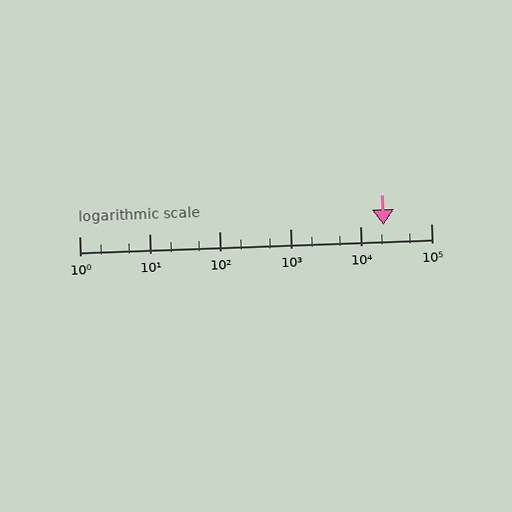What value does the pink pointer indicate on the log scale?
The pointer indicates approximately 21000.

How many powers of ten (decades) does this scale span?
The scale spans 5 decades, from 1 to 100000.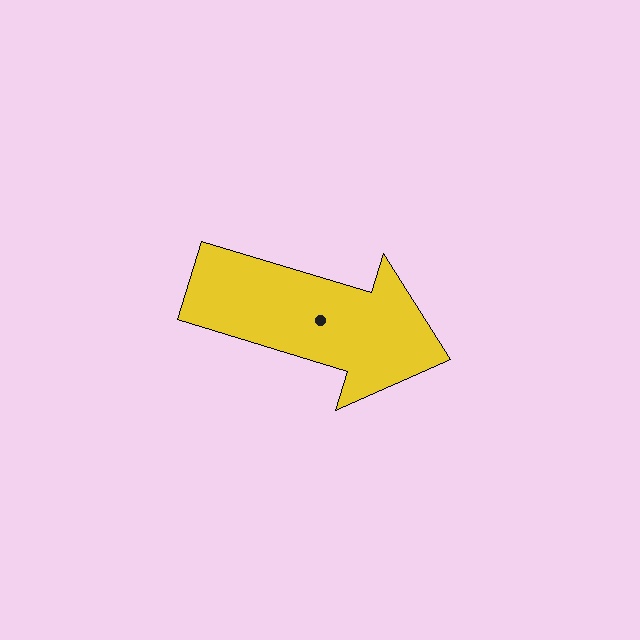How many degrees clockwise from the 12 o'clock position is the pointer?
Approximately 107 degrees.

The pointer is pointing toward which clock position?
Roughly 4 o'clock.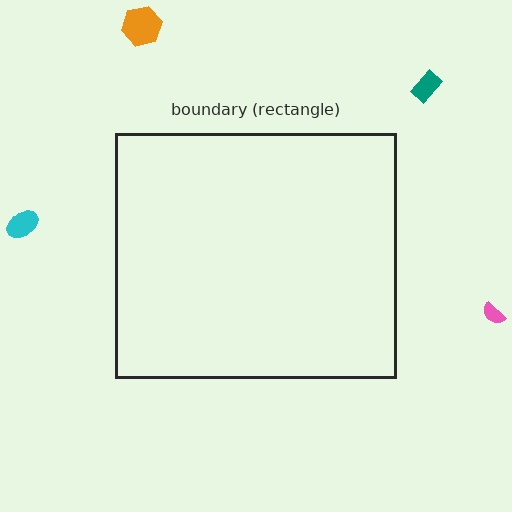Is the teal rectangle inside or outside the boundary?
Outside.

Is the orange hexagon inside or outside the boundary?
Outside.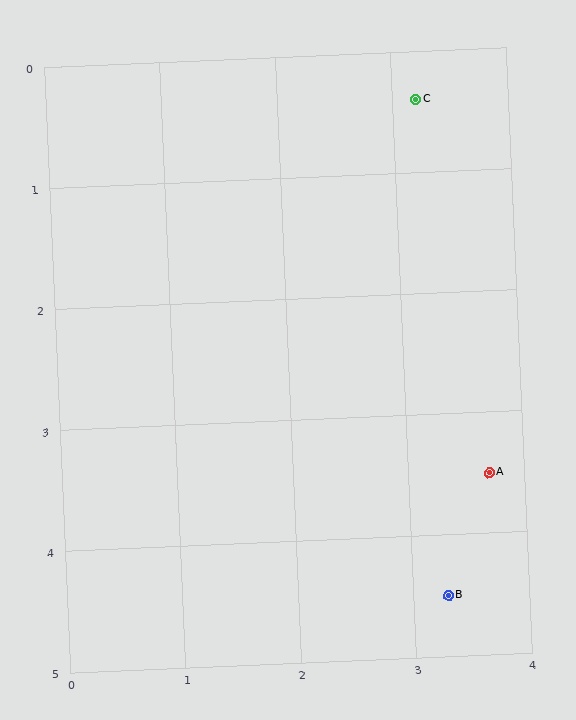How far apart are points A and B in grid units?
Points A and B are about 1.1 grid units apart.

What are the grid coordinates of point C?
Point C is at approximately (3.2, 0.4).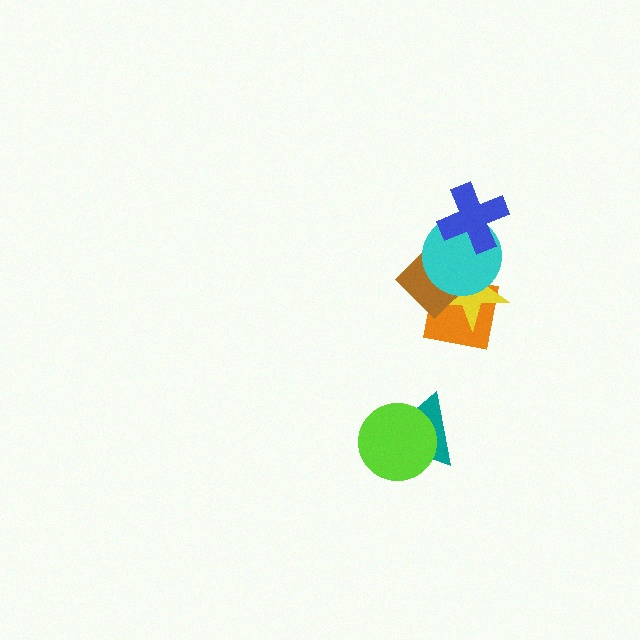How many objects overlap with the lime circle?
1 object overlaps with the lime circle.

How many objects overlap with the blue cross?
1 object overlaps with the blue cross.